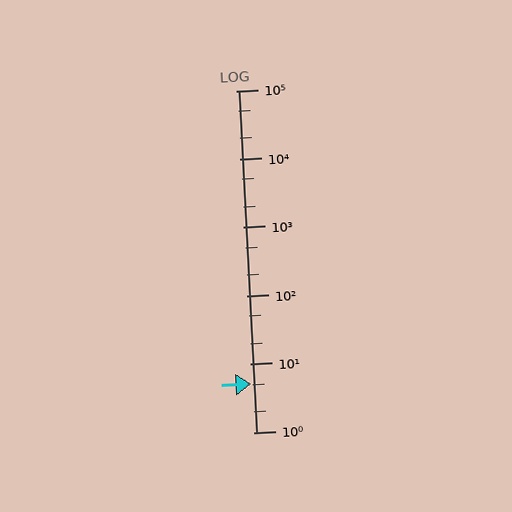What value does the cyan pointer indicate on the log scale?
The pointer indicates approximately 5.1.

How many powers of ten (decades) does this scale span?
The scale spans 5 decades, from 1 to 100000.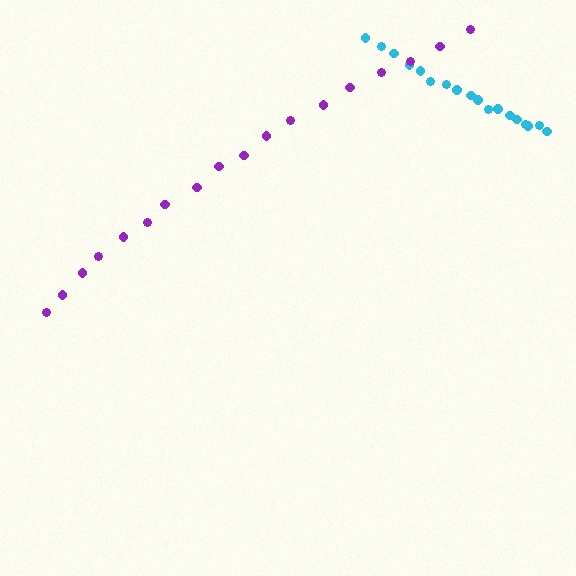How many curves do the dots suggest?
There are 2 distinct paths.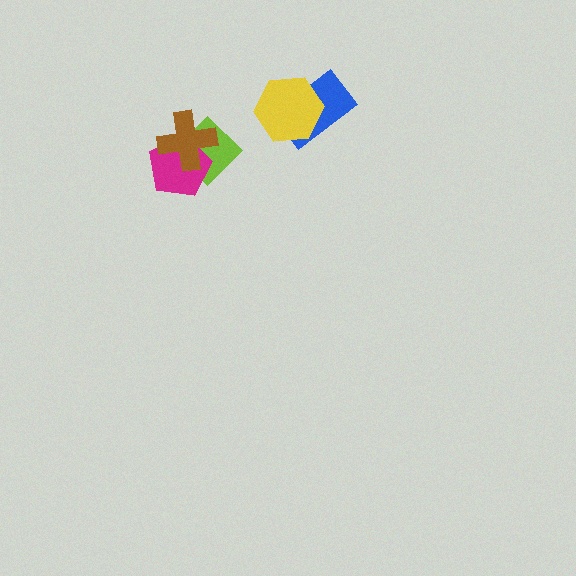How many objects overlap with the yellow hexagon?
1 object overlaps with the yellow hexagon.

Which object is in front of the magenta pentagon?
The brown cross is in front of the magenta pentagon.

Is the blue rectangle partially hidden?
Yes, it is partially covered by another shape.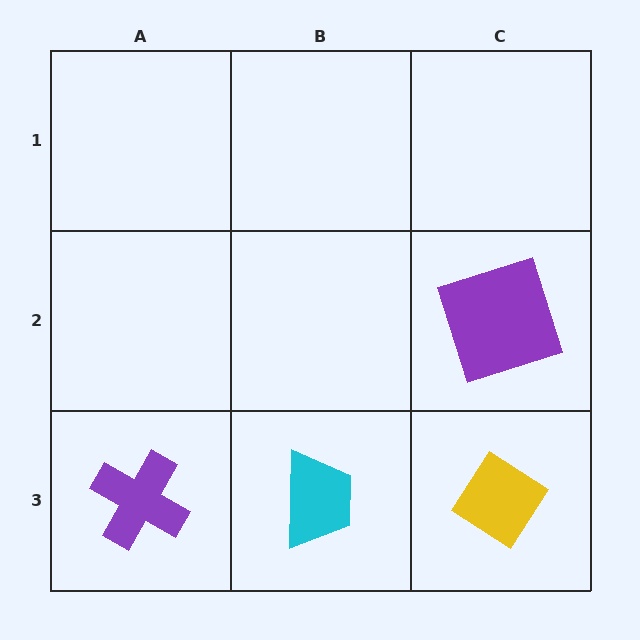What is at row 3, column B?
A cyan trapezoid.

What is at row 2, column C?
A purple square.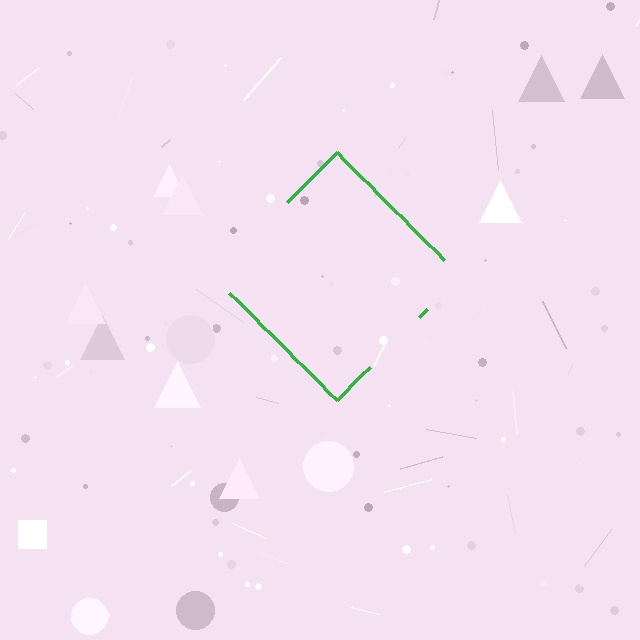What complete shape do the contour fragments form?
The contour fragments form a diamond.